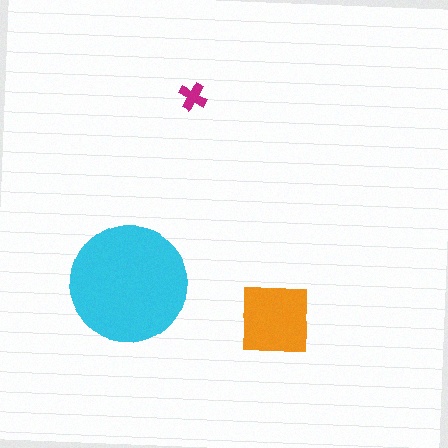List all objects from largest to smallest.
The cyan circle, the orange square, the magenta cross.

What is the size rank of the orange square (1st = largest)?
2nd.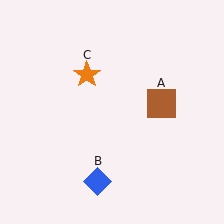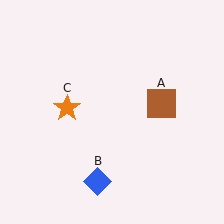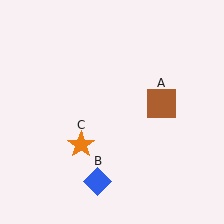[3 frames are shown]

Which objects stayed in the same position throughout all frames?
Brown square (object A) and blue diamond (object B) remained stationary.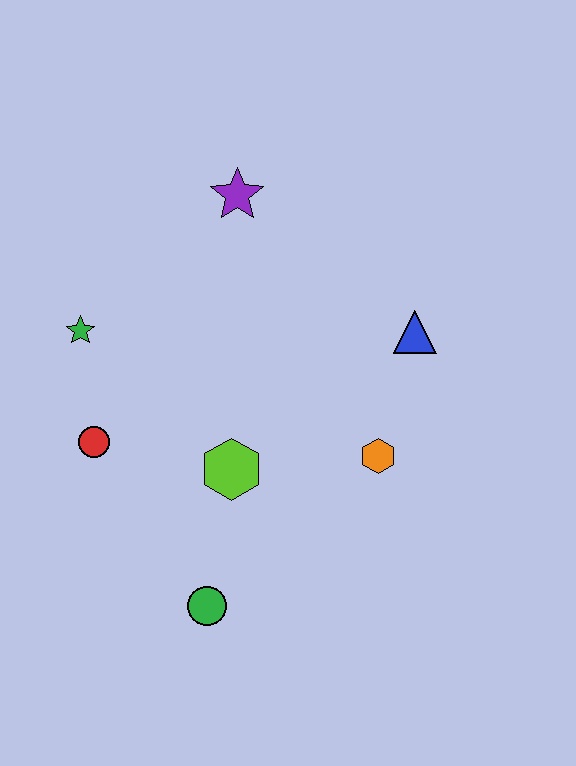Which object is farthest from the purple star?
The green circle is farthest from the purple star.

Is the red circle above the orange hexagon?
Yes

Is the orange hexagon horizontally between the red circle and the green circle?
No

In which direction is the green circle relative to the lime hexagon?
The green circle is below the lime hexagon.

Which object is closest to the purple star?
The green star is closest to the purple star.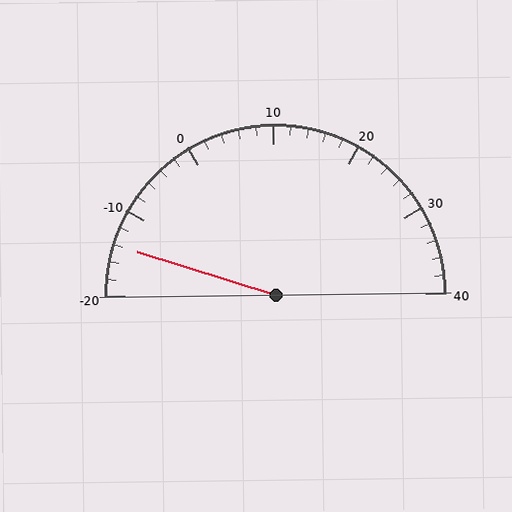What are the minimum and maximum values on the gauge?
The gauge ranges from -20 to 40.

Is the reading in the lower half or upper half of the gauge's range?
The reading is in the lower half of the range (-20 to 40).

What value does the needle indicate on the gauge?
The needle indicates approximately -14.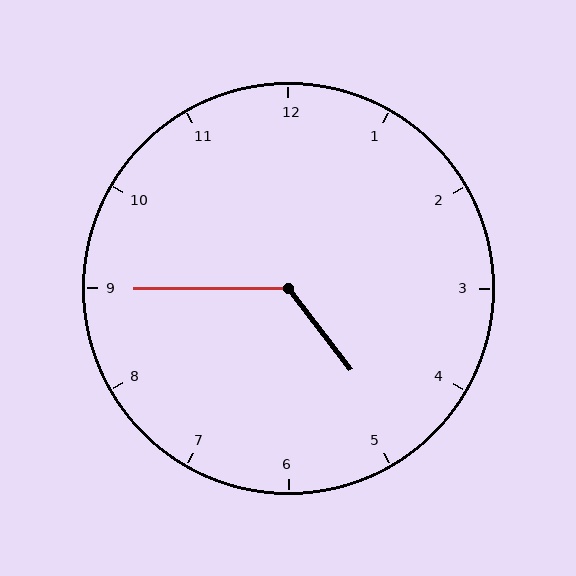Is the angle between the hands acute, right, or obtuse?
It is obtuse.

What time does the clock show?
4:45.